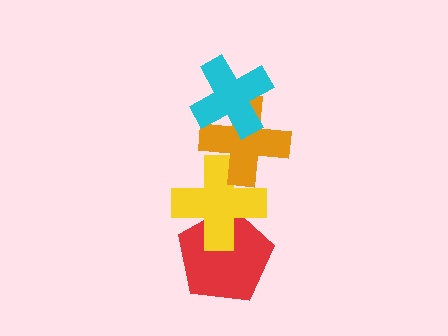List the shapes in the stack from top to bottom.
From top to bottom: the cyan cross, the orange cross, the yellow cross, the red pentagon.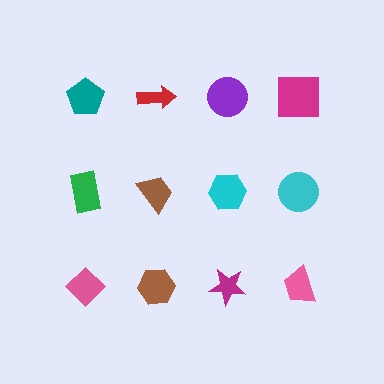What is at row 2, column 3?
A cyan hexagon.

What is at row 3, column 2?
A brown hexagon.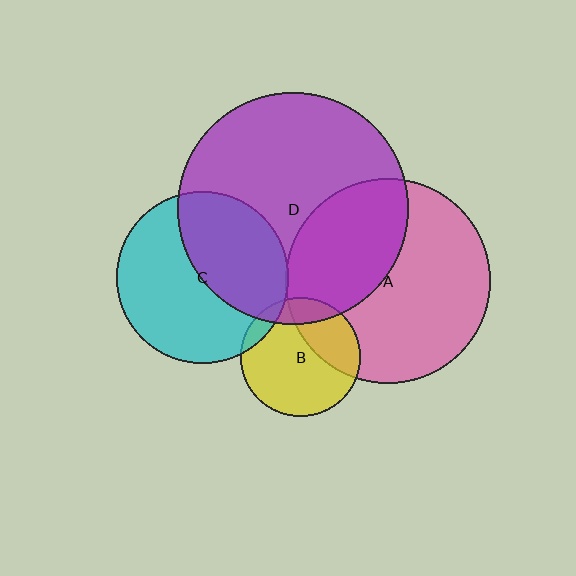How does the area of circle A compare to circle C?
Approximately 1.4 times.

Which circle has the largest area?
Circle D (purple).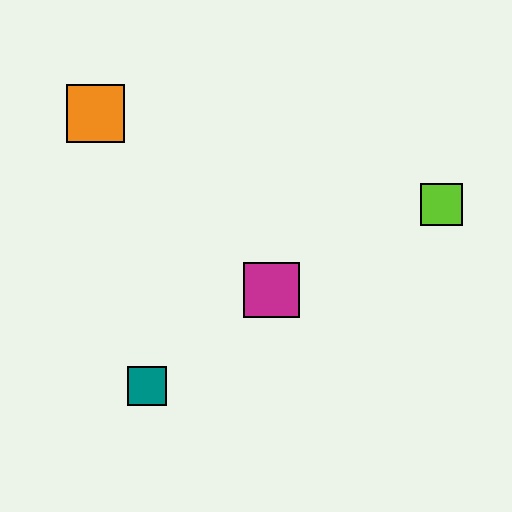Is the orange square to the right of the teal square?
No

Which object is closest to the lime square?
The magenta square is closest to the lime square.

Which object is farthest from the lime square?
The orange square is farthest from the lime square.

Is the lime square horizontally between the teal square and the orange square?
No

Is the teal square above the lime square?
No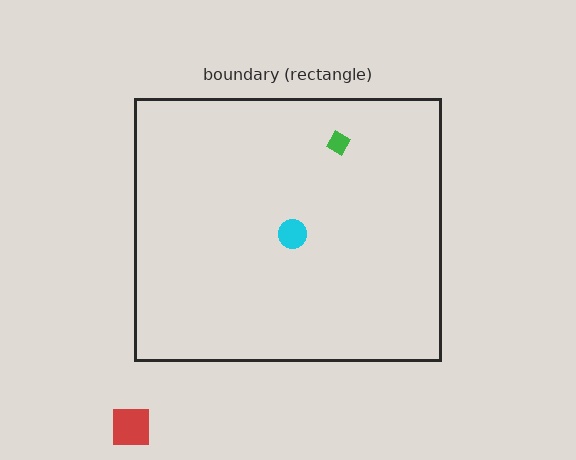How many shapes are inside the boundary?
2 inside, 1 outside.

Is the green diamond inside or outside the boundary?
Inside.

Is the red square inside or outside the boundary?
Outside.